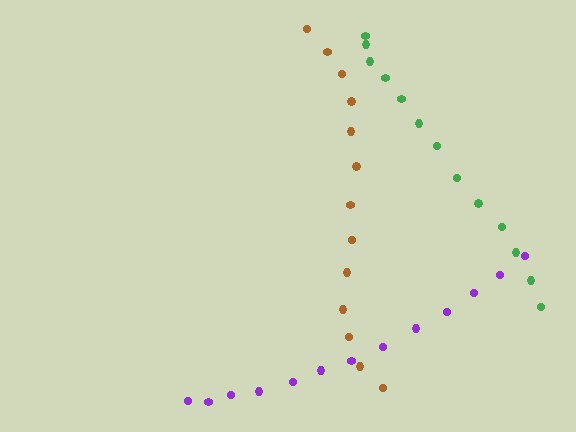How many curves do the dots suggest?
There are 3 distinct paths.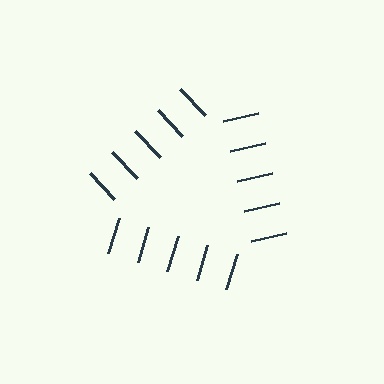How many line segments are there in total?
15 — 5 along each of the 3 edges.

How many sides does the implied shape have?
3 sides — the line-ends trace a triangle.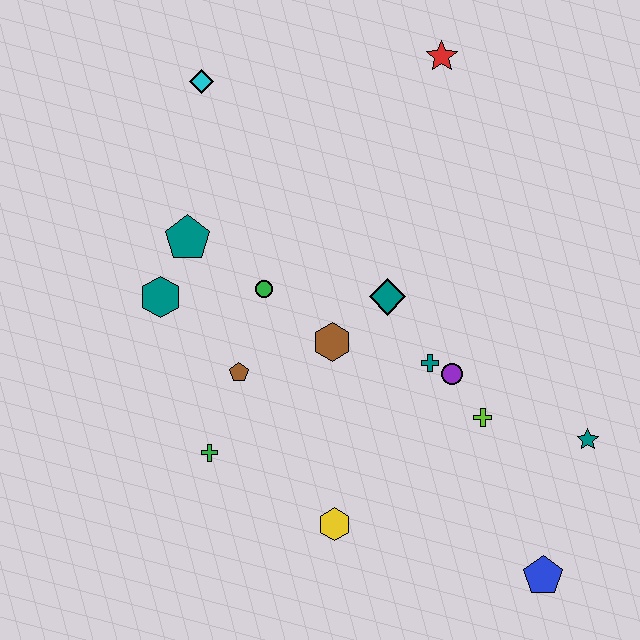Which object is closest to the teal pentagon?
The teal hexagon is closest to the teal pentagon.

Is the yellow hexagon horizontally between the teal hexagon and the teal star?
Yes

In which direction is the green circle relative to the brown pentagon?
The green circle is above the brown pentagon.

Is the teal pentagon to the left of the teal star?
Yes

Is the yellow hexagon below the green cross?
Yes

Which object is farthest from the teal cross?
The cyan diamond is farthest from the teal cross.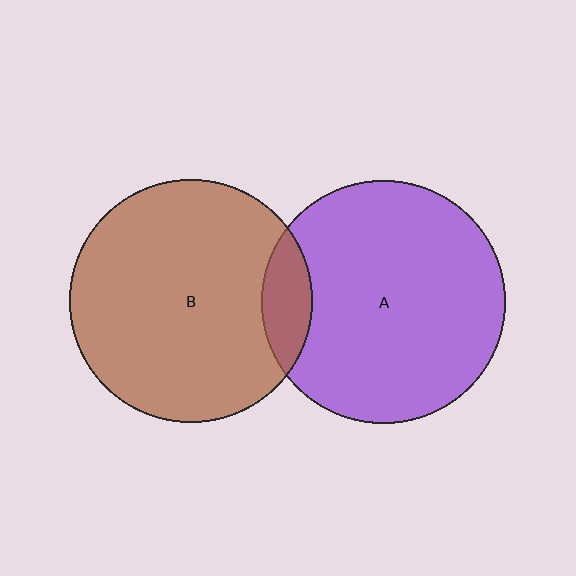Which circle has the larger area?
Circle A (purple).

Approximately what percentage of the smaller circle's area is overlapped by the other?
Approximately 10%.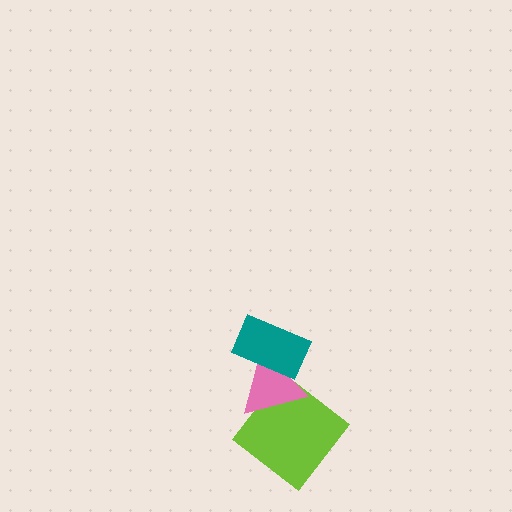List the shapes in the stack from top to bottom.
From top to bottom: the teal rectangle, the pink triangle, the lime diamond.